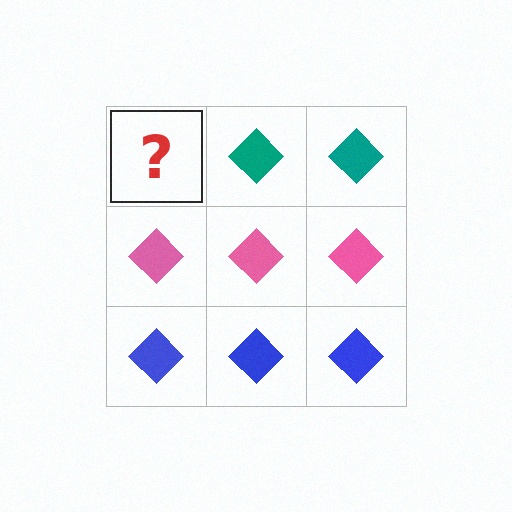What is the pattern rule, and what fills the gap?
The rule is that each row has a consistent color. The gap should be filled with a teal diamond.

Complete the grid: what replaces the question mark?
The question mark should be replaced with a teal diamond.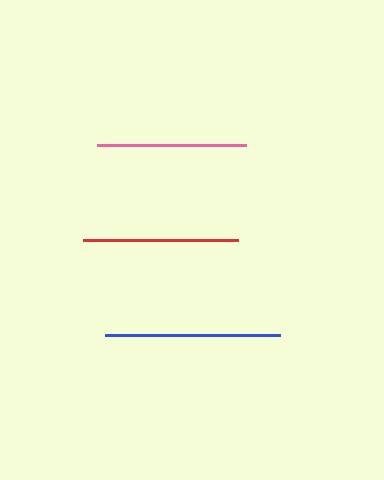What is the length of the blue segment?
The blue segment is approximately 174 pixels long.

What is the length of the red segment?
The red segment is approximately 155 pixels long.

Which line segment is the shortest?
The pink line is the shortest at approximately 149 pixels.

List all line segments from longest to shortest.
From longest to shortest: blue, red, pink.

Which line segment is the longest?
The blue line is the longest at approximately 174 pixels.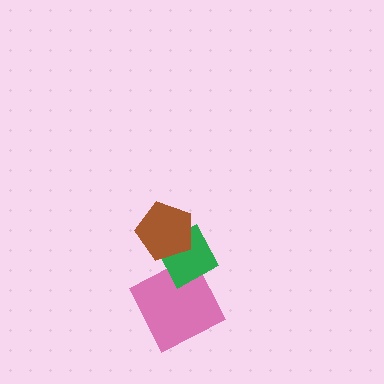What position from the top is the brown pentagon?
The brown pentagon is 1st from the top.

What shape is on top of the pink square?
The green diamond is on top of the pink square.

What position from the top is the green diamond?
The green diamond is 2nd from the top.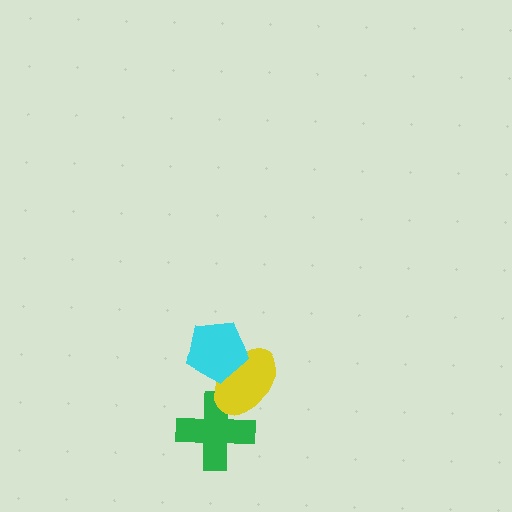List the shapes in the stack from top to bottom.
From top to bottom: the cyan pentagon, the yellow ellipse, the green cross.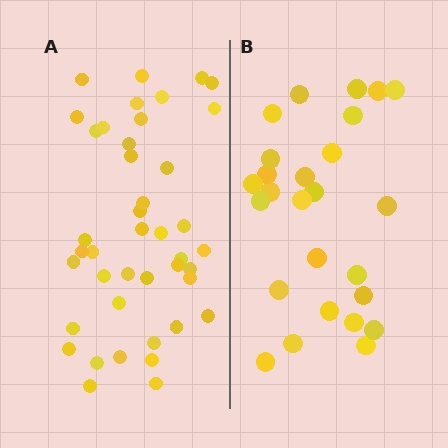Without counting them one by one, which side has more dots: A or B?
Region A (the left region) has more dots.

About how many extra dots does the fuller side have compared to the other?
Region A has approximately 15 more dots than region B.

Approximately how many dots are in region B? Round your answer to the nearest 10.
About 30 dots. (The exact count is 26, which rounds to 30.)